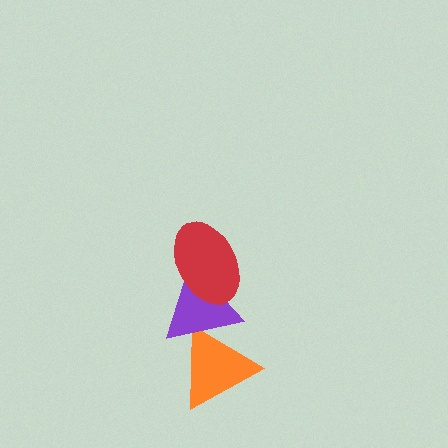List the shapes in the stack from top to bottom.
From top to bottom: the red ellipse, the purple triangle, the orange triangle.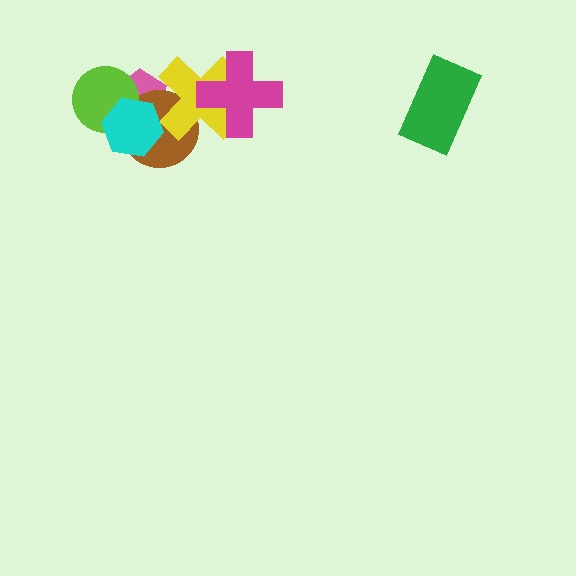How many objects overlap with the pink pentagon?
4 objects overlap with the pink pentagon.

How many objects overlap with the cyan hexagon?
3 objects overlap with the cyan hexagon.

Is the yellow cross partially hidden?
Yes, it is partially covered by another shape.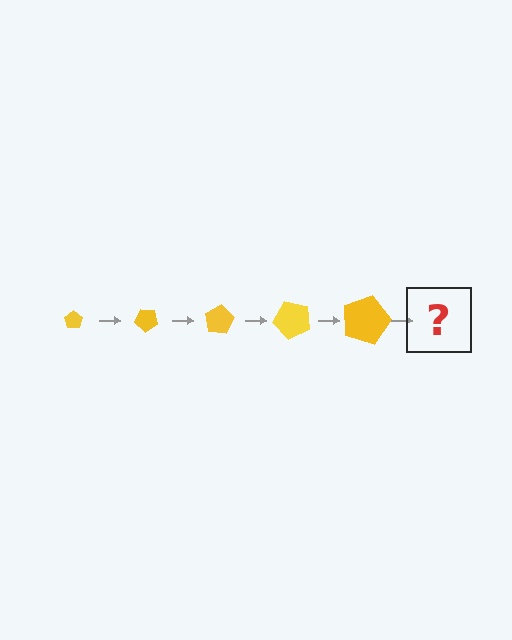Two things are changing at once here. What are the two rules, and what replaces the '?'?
The two rules are that the pentagon grows larger each step and it rotates 40 degrees each step. The '?' should be a pentagon, larger than the previous one and rotated 200 degrees from the start.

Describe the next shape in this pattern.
It should be a pentagon, larger than the previous one and rotated 200 degrees from the start.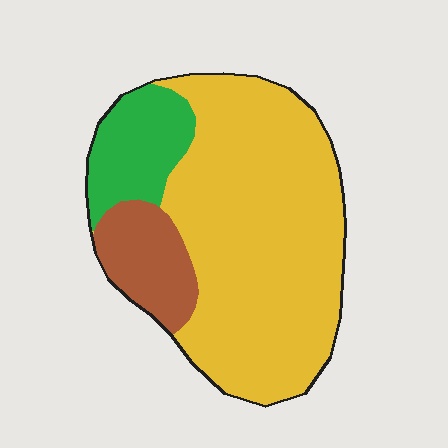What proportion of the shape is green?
Green covers 15% of the shape.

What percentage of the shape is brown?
Brown covers about 15% of the shape.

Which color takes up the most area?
Yellow, at roughly 70%.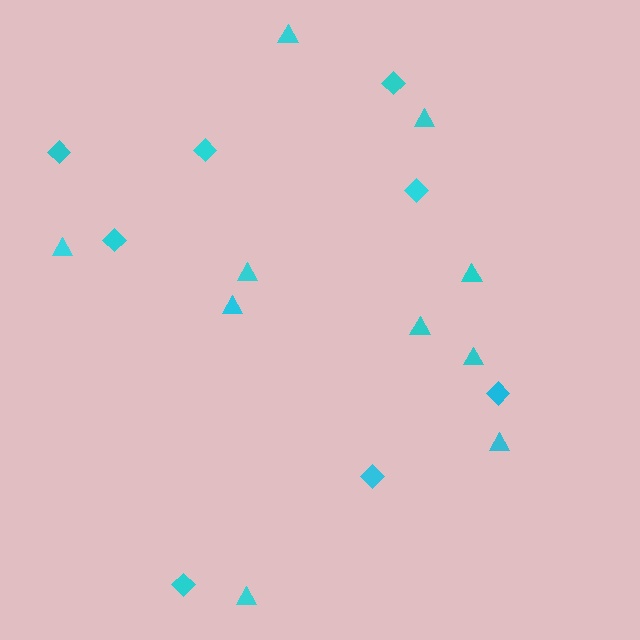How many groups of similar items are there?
There are 2 groups: one group of diamonds (8) and one group of triangles (10).